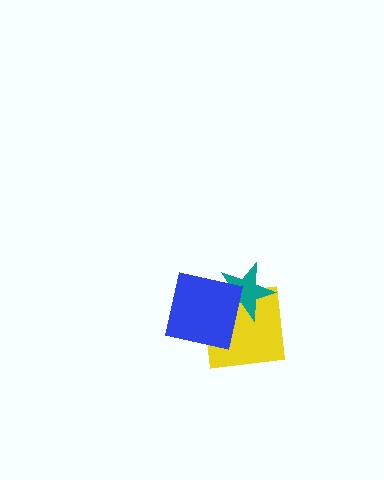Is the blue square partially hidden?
No, no other shape covers it.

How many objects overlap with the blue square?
2 objects overlap with the blue square.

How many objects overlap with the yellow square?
2 objects overlap with the yellow square.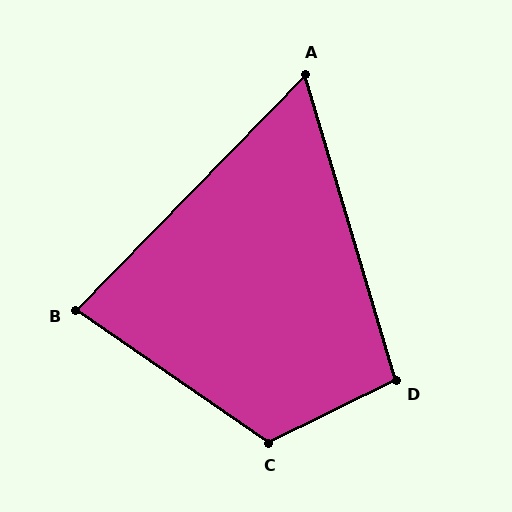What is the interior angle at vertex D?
Approximately 100 degrees (obtuse).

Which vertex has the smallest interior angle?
A, at approximately 61 degrees.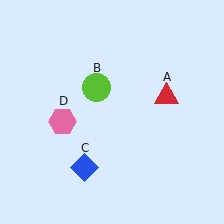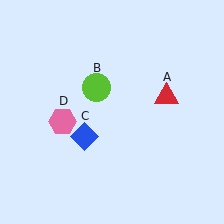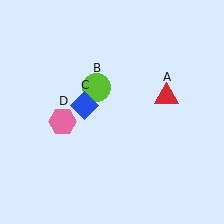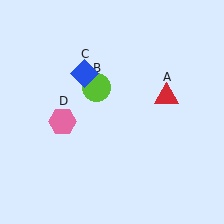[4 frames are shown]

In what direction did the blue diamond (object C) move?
The blue diamond (object C) moved up.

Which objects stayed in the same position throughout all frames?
Red triangle (object A) and lime circle (object B) and pink hexagon (object D) remained stationary.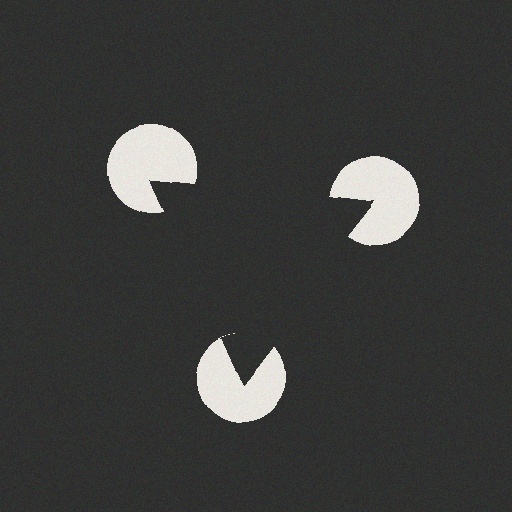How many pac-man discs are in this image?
There are 3 — one at each vertex of the illusory triangle.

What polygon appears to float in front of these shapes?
An illusory triangle — its edges are inferred from the aligned wedge cuts in the pac-man discs, not physically drawn.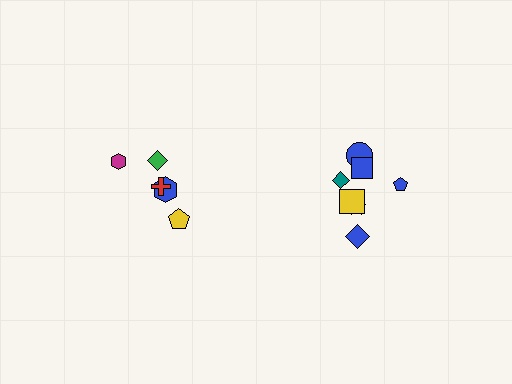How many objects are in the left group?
There are 5 objects.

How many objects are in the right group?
There are 7 objects.